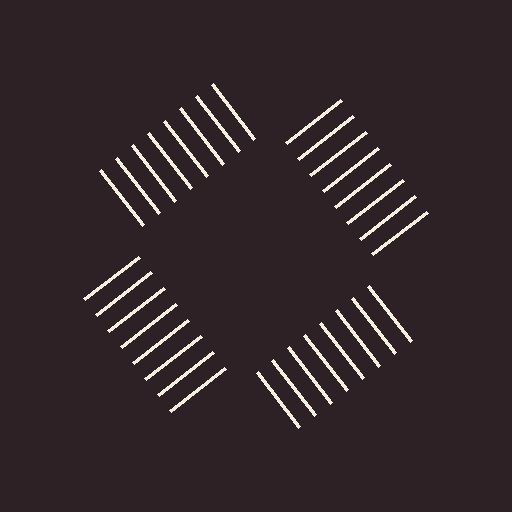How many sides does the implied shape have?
4 sides — the line-ends trace a square.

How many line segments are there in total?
32 — 8 along each of the 4 edges.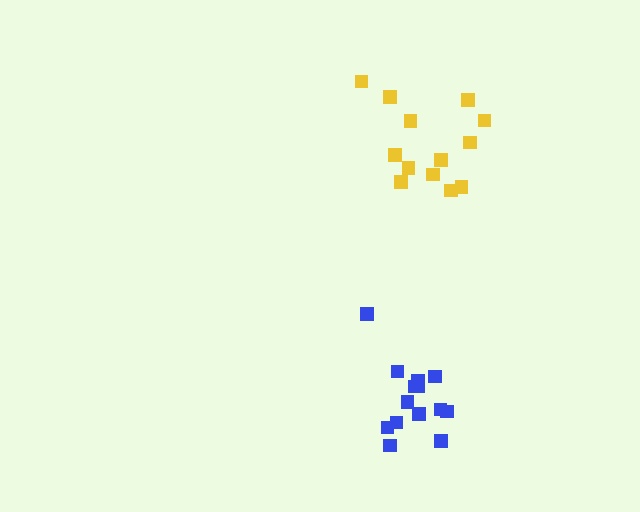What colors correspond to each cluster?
The clusters are colored: yellow, blue.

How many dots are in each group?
Group 1: 13 dots, Group 2: 14 dots (27 total).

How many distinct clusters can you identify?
There are 2 distinct clusters.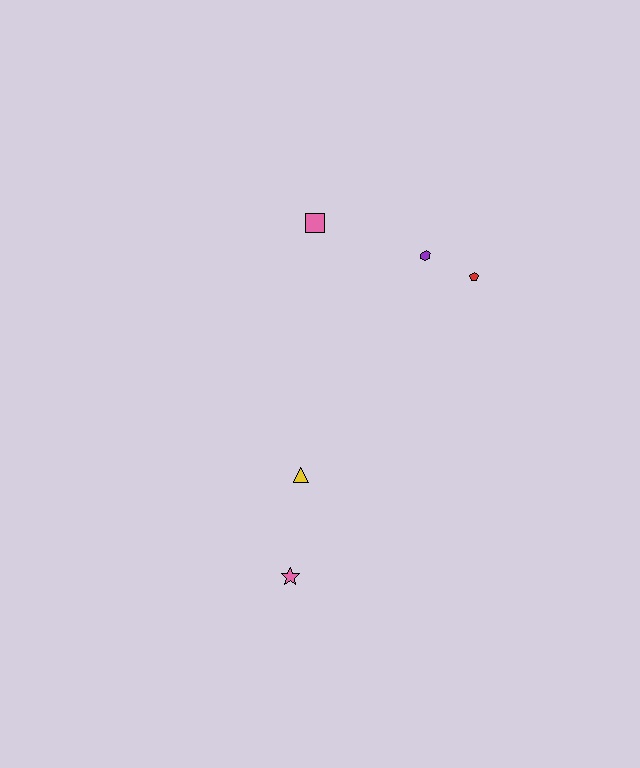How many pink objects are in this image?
There are 2 pink objects.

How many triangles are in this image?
There is 1 triangle.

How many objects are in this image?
There are 5 objects.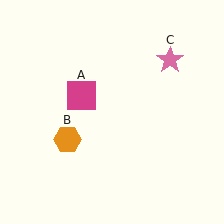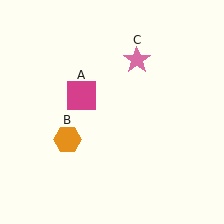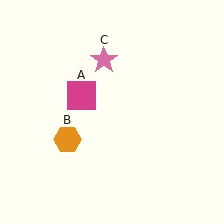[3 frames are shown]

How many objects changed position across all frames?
1 object changed position: pink star (object C).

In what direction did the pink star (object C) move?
The pink star (object C) moved left.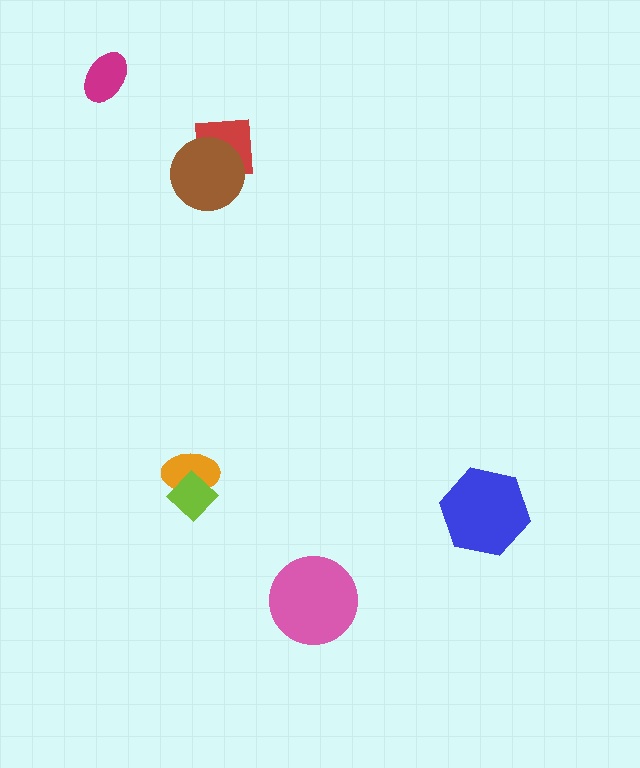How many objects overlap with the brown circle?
1 object overlaps with the brown circle.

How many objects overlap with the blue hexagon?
0 objects overlap with the blue hexagon.